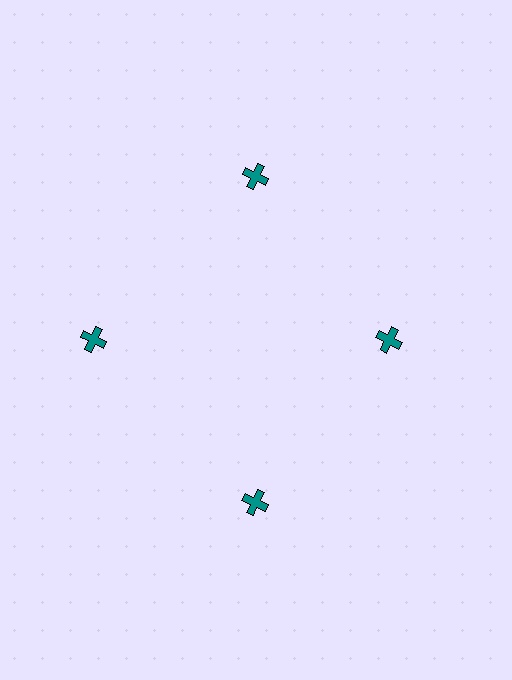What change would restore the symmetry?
The symmetry would be restored by moving it outward, back onto the ring so that all 4 crosses sit at equal angles and equal distance from the center.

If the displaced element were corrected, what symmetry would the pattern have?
It would have 4-fold rotational symmetry — the pattern would map onto itself every 90 degrees.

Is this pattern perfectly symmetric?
No. The 4 teal crosses are arranged in a ring, but one element near the 3 o'clock position is pulled inward toward the center, breaking the 4-fold rotational symmetry.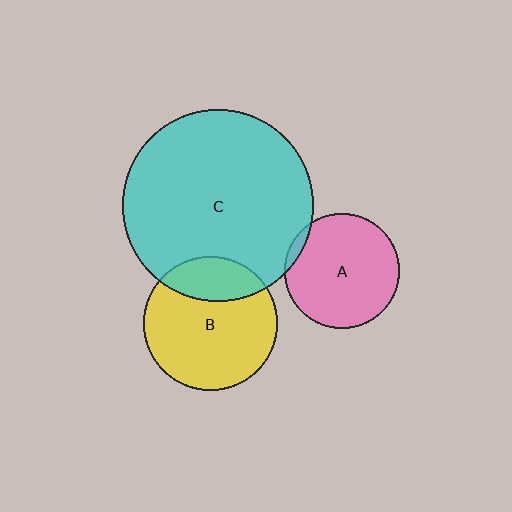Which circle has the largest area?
Circle C (cyan).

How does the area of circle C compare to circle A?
Approximately 2.8 times.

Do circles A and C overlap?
Yes.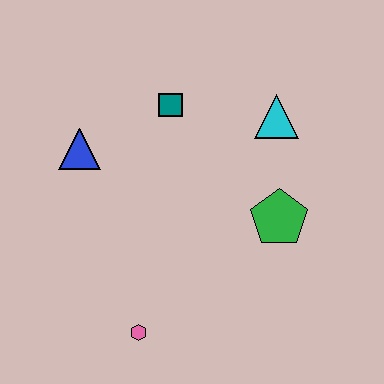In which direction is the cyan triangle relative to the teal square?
The cyan triangle is to the right of the teal square.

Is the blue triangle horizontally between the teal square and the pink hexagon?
No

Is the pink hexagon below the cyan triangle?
Yes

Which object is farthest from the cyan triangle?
The pink hexagon is farthest from the cyan triangle.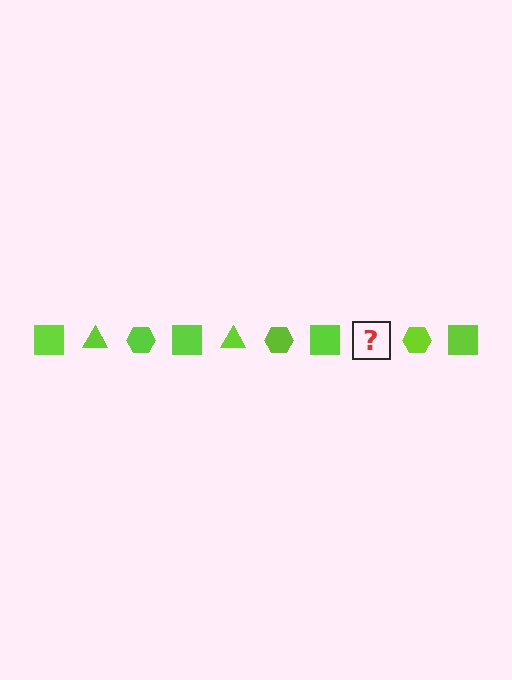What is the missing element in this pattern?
The missing element is a lime triangle.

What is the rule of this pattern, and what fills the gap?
The rule is that the pattern cycles through square, triangle, hexagon shapes in lime. The gap should be filled with a lime triangle.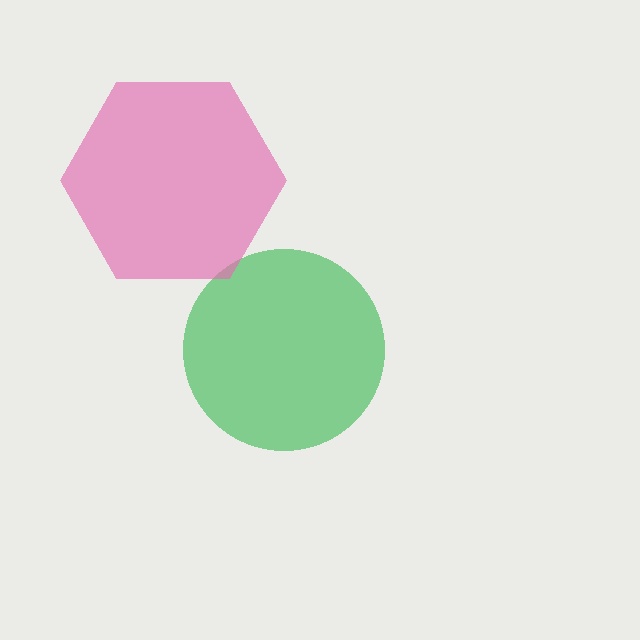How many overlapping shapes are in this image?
There are 2 overlapping shapes in the image.